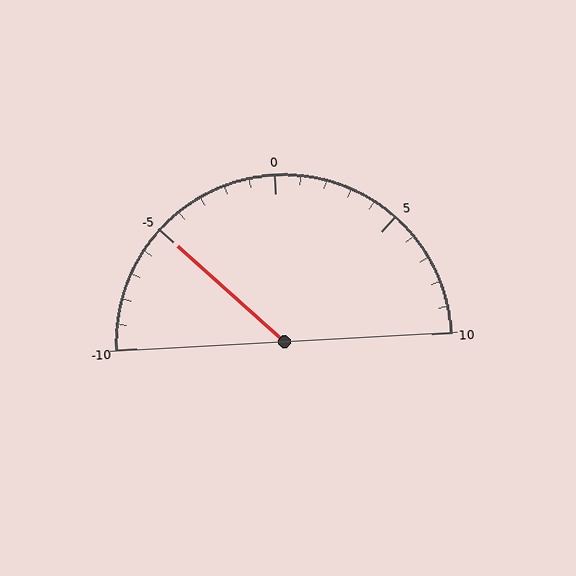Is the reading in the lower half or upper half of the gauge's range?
The reading is in the lower half of the range (-10 to 10).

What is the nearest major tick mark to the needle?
The nearest major tick mark is -5.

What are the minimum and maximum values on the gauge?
The gauge ranges from -10 to 10.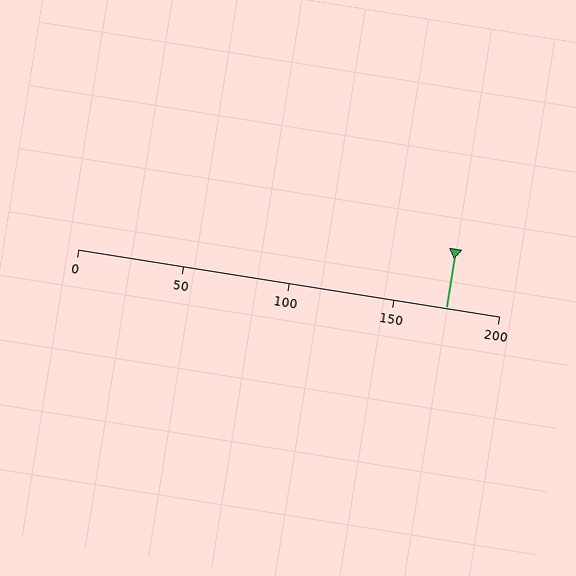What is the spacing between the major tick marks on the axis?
The major ticks are spaced 50 apart.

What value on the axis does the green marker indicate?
The marker indicates approximately 175.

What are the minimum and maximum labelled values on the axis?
The axis runs from 0 to 200.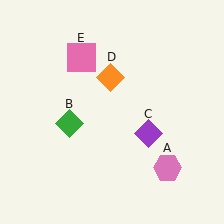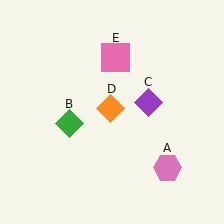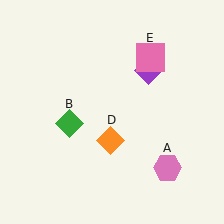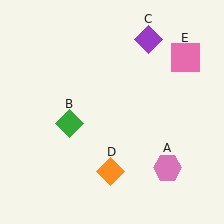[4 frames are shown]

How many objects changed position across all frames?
3 objects changed position: purple diamond (object C), orange diamond (object D), pink square (object E).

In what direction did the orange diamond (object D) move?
The orange diamond (object D) moved down.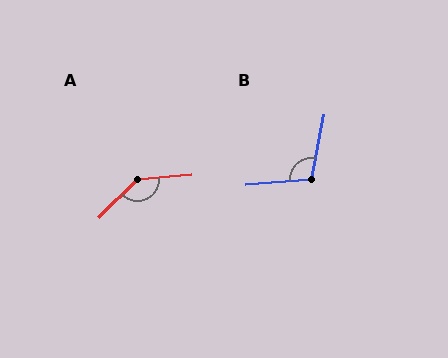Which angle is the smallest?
B, at approximately 106 degrees.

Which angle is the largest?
A, at approximately 141 degrees.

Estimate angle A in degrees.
Approximately 141 degrees.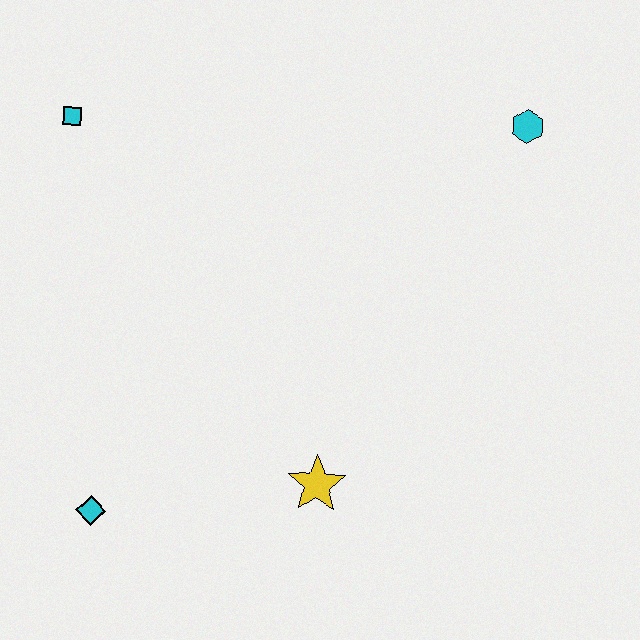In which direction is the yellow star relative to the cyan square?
The yellow star is below the cyan square.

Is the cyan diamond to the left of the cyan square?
No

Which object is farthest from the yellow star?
The cyan square is farthest from the yellow star.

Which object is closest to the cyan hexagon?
The yellow star is closest to the cyan hexagon.